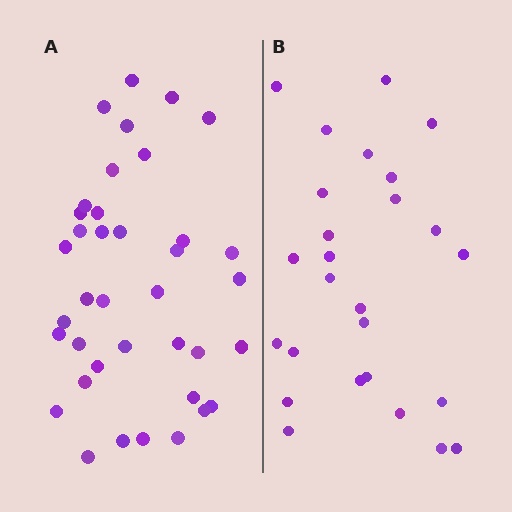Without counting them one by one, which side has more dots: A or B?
Region A (the left region) has more dots.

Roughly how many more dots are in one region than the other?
Region A has roughly 12 or so more dots than region B.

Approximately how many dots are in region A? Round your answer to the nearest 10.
About 40 dots. (The exact count is 38, which rounds to 40.)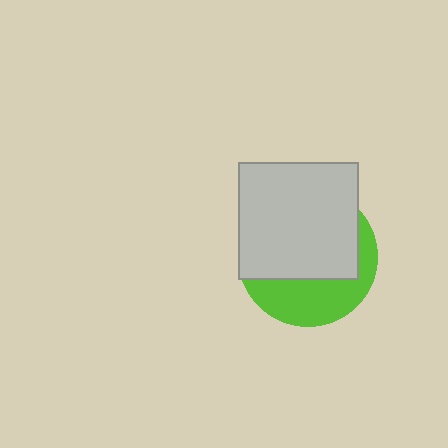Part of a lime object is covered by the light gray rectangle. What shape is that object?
It is a circle.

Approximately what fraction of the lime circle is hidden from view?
Roughly 64% of the lime circle is hidden behind the light gray rectangle.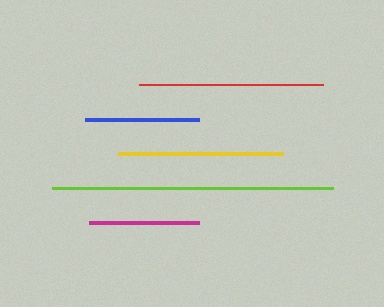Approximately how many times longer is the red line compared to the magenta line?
The red line is approximately 1.7 times the length of the magenta line.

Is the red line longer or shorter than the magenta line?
The red line is longer than the magenta line.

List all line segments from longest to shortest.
From longest to shortest: lime, red, yellow, blue, magenta.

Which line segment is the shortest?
The magenta line is the shortest at approximately 110 pixels.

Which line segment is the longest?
The lime line is the longest at approximately 281 pixels.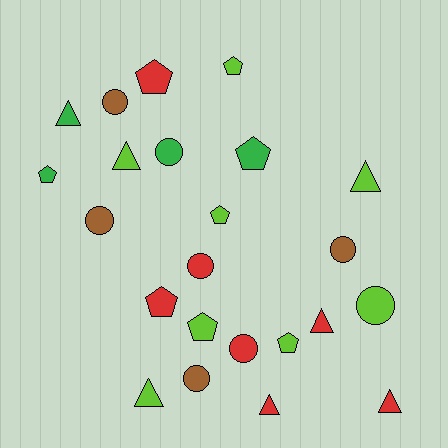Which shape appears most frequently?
Circle, with 8 objects.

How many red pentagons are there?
There are 2 red pentagons.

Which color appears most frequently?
Lime, with 8 objects.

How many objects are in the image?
There are 23 objects.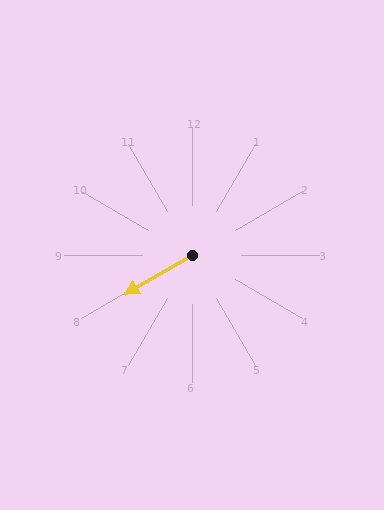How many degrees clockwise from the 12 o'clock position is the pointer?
Approximately 240 degrees.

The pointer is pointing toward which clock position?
Roughly 8 o'clock.